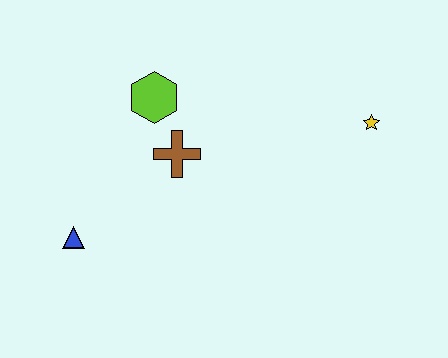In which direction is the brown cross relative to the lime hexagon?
The brown cross is below the lime hexagon.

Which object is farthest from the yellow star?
The blue triangle is farthest from the yellow star.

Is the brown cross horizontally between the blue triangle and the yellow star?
Yes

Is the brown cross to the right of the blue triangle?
Yes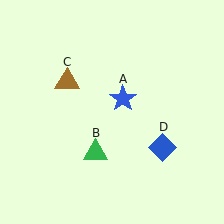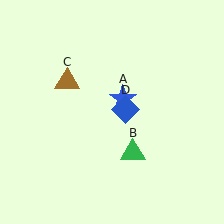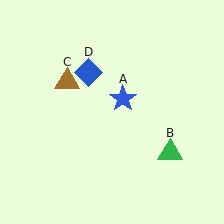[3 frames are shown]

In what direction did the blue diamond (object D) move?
The blue diamond (object D) moved up and to the left.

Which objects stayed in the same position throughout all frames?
Blue star (object A) and brown triangle (object C) remained stationary.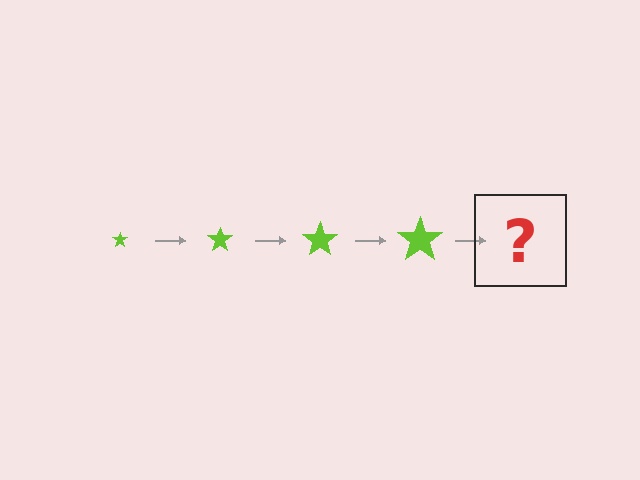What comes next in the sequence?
The next element should be a lime star, larger than the previous one.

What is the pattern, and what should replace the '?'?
The pattern is that the star gets progressively larger each step. The '?' should be a lime star, larger than the previous one.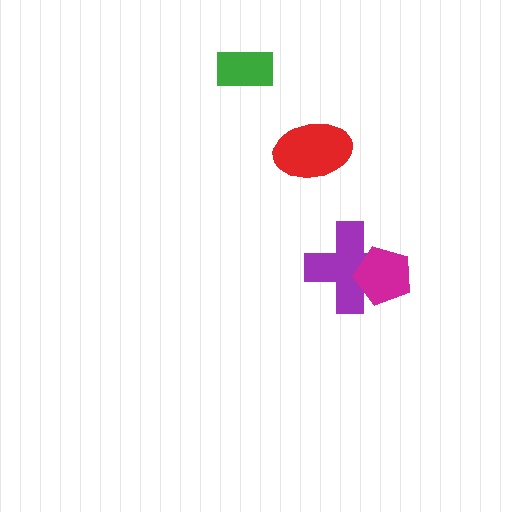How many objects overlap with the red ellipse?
0 objects overlap with the red ellipse.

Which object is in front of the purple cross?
The magenta pentagon is in front of the purple cross.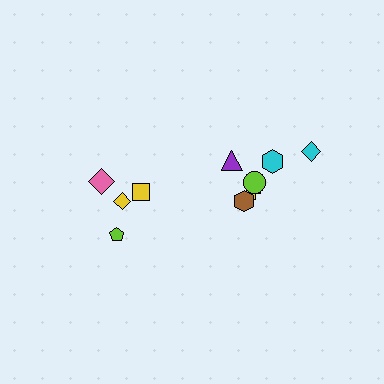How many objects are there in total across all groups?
There are 10 objects.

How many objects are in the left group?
There are 4 objects.